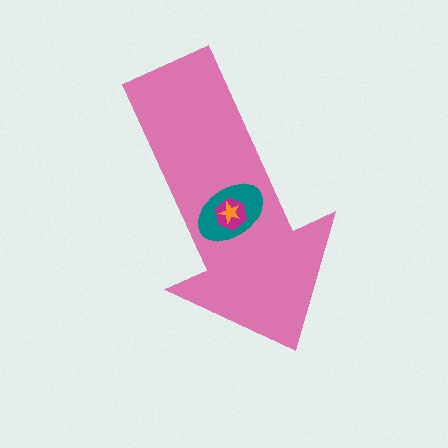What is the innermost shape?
The orange star.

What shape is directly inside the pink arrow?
The teal ellipse.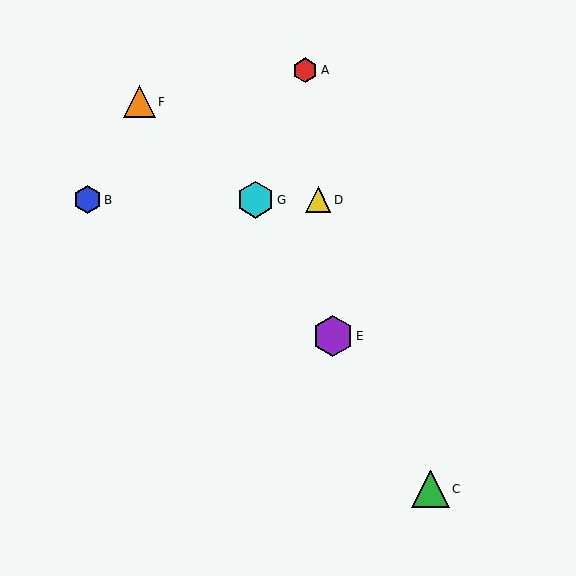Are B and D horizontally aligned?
Yes, both are at y≈200.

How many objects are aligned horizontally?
3 objects (B, D, G) are aligned horizontally.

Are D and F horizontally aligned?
No, D is at y≈200 and F is at y≈102.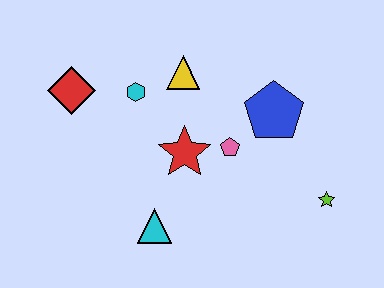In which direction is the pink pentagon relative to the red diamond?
The pink pentagon is to the right of the red diamond.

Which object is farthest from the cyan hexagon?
The lime star is farthest from the cyan hexagon.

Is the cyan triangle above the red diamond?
No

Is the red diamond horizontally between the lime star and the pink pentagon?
No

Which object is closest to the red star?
The pink pentagon is closest to the red star.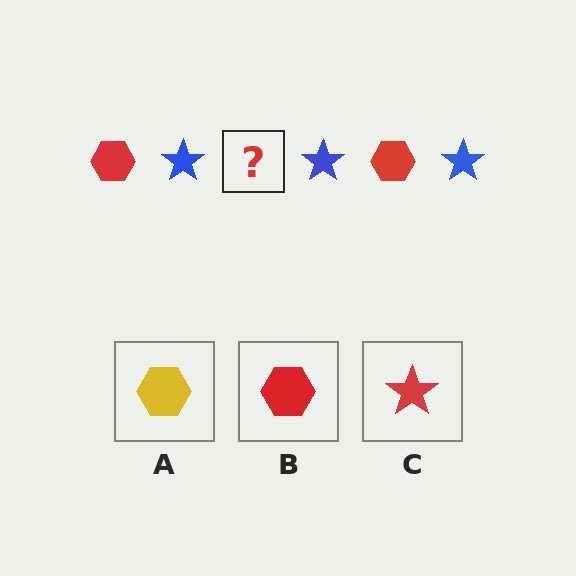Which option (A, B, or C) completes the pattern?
B.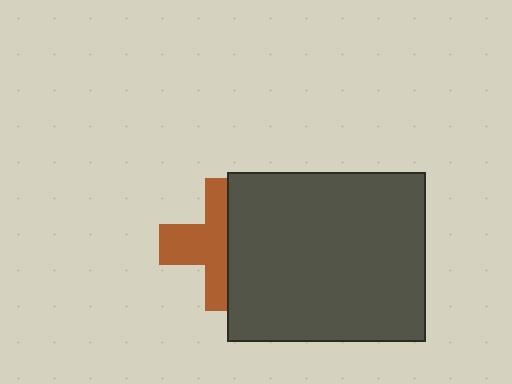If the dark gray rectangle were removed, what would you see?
You would see the complete brown cross.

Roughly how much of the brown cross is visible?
About half of it is visible (roughly 53%).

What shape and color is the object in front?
The object in front is a dark gray rectangle.